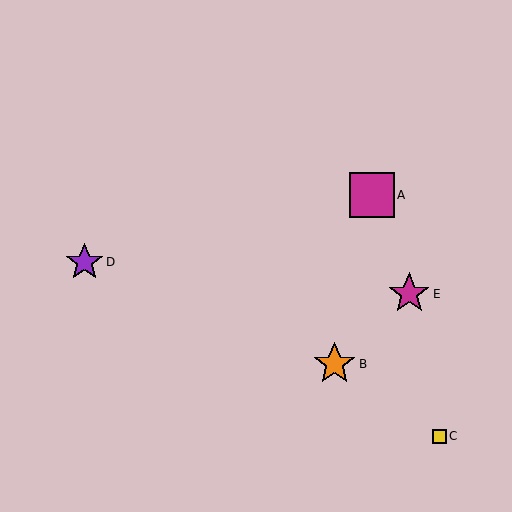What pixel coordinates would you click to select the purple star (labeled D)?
Click at (84, 262) to select the purple star D.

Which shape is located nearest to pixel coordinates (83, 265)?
The purple star (labeled D) at (84, 262) is nearest to that location.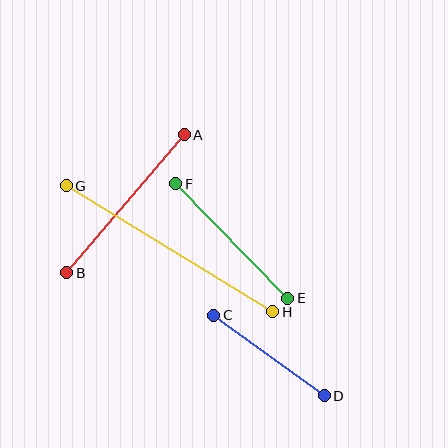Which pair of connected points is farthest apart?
Points G and H are farthest apart.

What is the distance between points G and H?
The distance is approximately 242 pixels.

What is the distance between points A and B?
The distance is approximately 181 pixels.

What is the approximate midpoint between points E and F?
The midpoint is at approximately (232, 241) pixels.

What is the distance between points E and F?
The distance is approximately 160 pixels.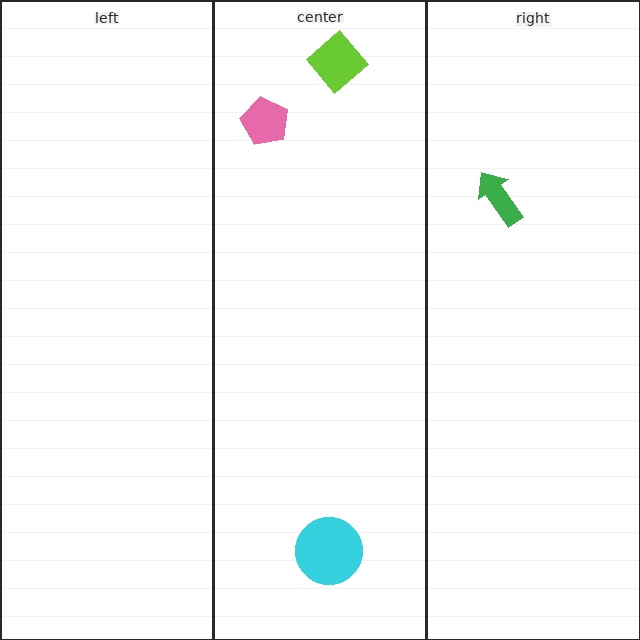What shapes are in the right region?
The green arrow.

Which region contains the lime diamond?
The center region.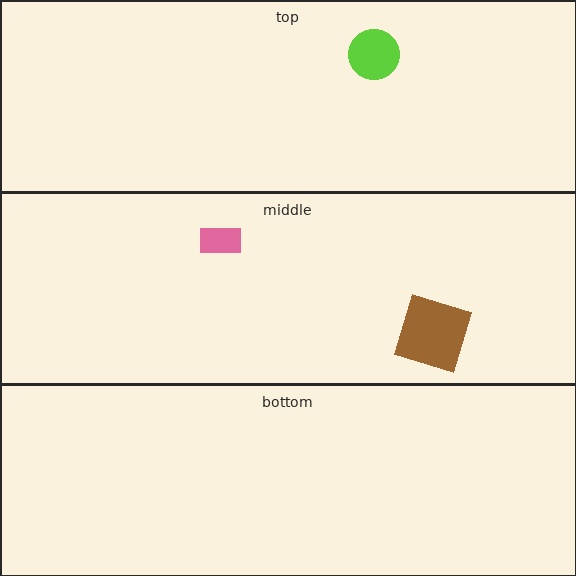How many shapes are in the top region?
1.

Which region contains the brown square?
The middle region.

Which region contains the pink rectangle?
The middle region.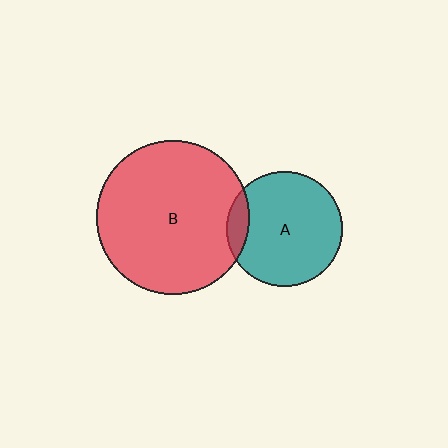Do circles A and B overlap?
Yes.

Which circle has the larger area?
Circle B (red).